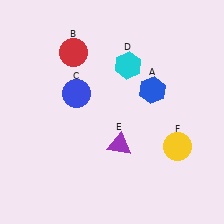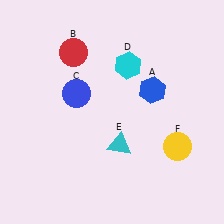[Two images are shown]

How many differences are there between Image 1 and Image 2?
There is 1 difference between the two images.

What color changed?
The triangle (E) changed from purple in Image 1 to cyan in Image 2.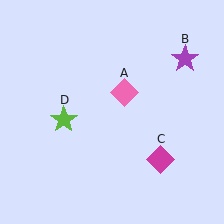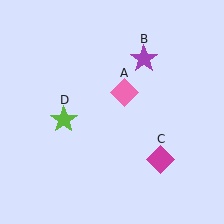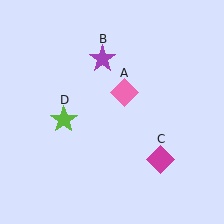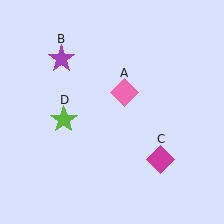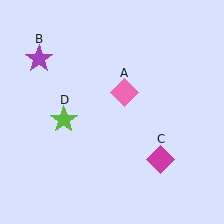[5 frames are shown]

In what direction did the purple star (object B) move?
The purple star (object B) moved left.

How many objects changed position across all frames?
1 object changed position: purple star (object B).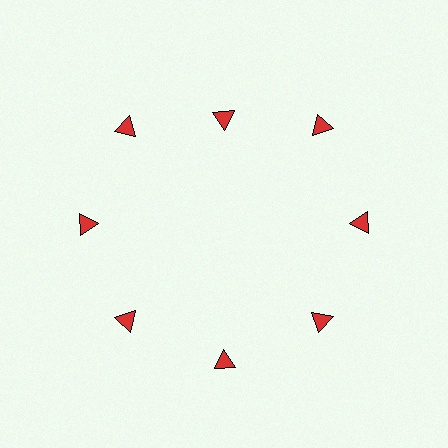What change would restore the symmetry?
The symmetry would be restored by moving it outward, back onto the ring so that all 8 triangles sit at equal angles and equal distance from the center.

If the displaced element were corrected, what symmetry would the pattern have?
It would have 8-fold rotational symmetry — the pattern would map onto itself every 45 degrees.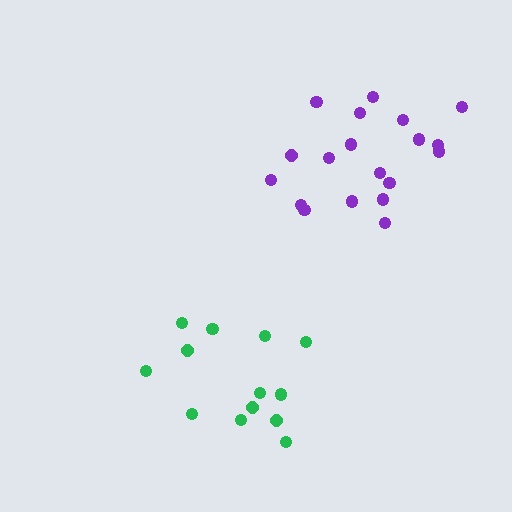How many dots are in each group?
Group 1: 19 dots, Group 2: 13 dots (32 total).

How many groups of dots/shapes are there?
There are 2 groups.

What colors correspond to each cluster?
The clusters are colored: purple, green.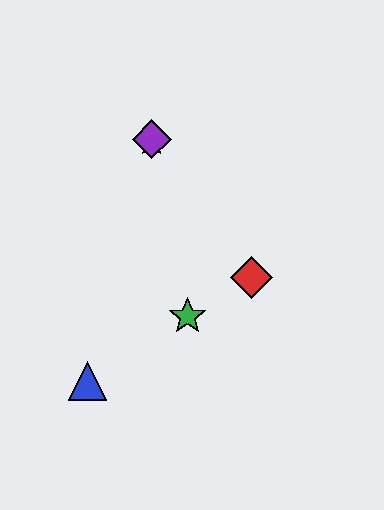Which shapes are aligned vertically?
The yellow star, the purple diamond are aligned vertically.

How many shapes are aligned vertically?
2 shapes (the yellow star, the purple diamond) are aligned vertically.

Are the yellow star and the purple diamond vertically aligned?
Yes, both are at x≈152.